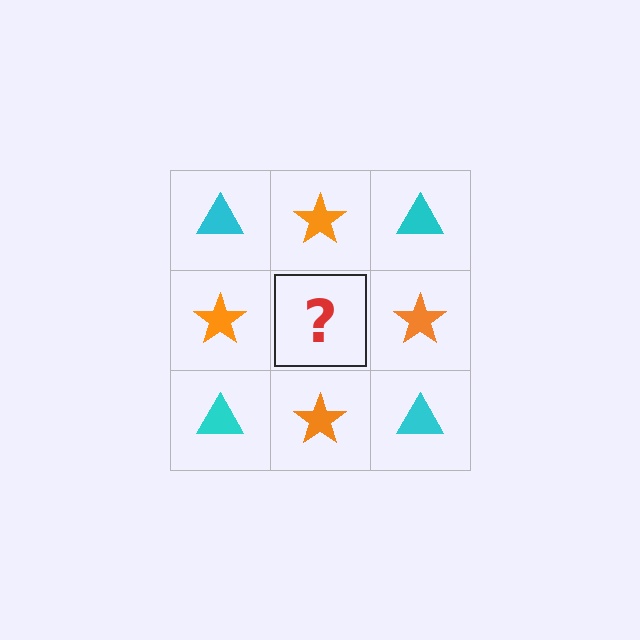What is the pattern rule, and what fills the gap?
The rule is that it alternates cyan triangle and orange star in a checkerboard pattern. The gap should be filled with a cyan triangle.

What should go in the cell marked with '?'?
The missing cell should contain a cyan triangle.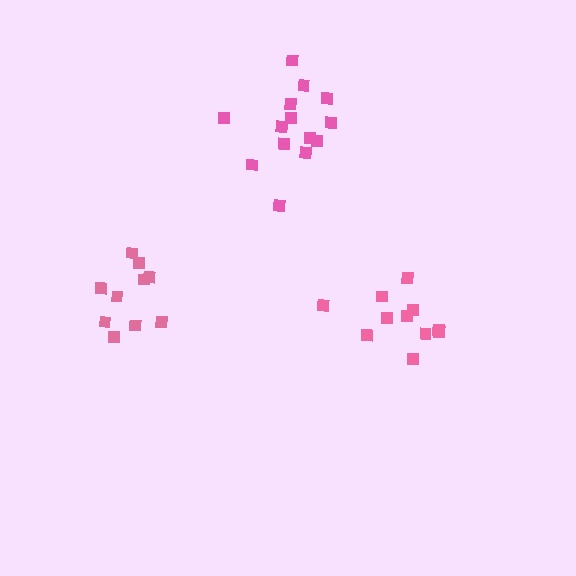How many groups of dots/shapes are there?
There are 3 groups.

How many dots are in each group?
Group 1: 11 dots, Group 2: 14 dots, Group 3: 10 dots (35 total).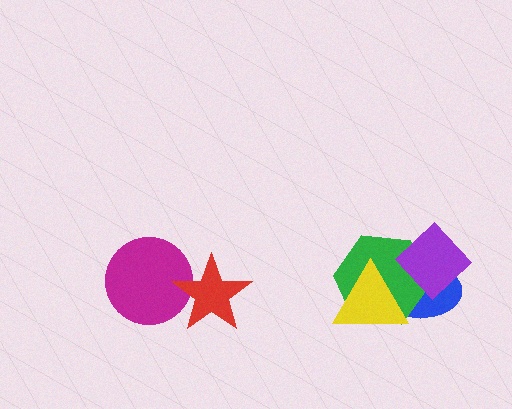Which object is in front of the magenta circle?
The red star is in front of the magenta circle.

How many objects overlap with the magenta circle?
1 object overlaps with the magenta circle.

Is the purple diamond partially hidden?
No, no other shape covers it.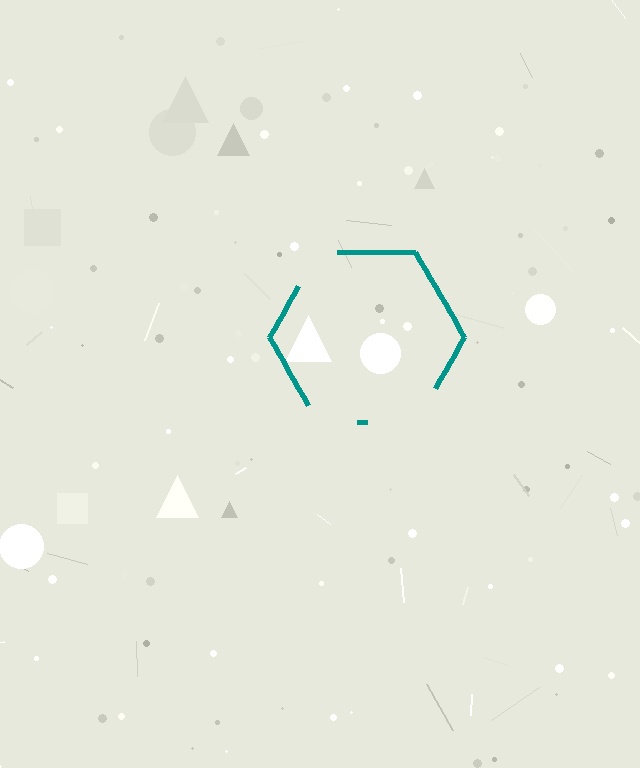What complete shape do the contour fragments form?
The contour fragments form a hexagon.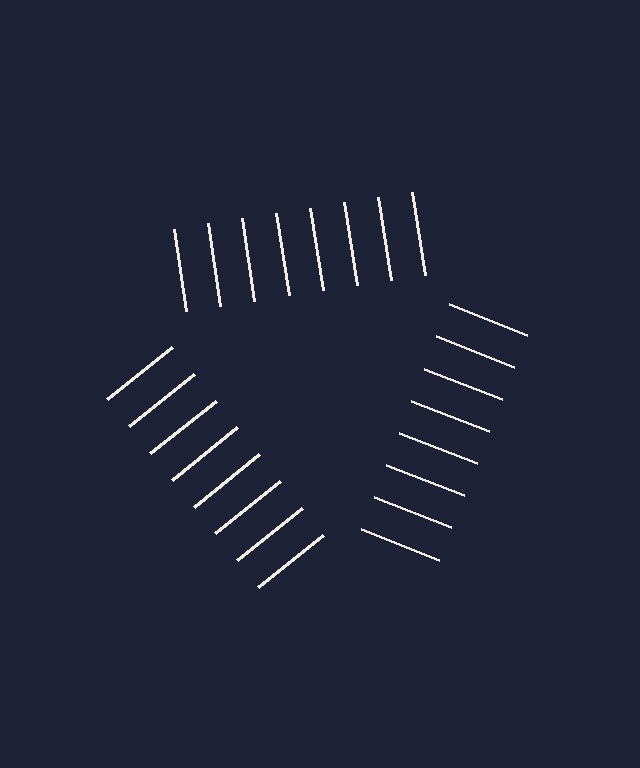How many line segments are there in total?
24 — 8 along each of the 3 edges.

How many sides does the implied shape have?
3 sides — the line-ends trace a triangle.